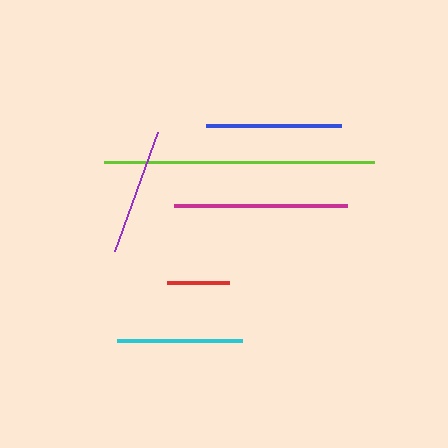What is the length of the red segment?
The red segment is approximately 63 pixels long.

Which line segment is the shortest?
The red line is the shortest at approximately 63 pixels.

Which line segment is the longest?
The lime line is the longest at approximately 270 pixels.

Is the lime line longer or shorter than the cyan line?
The lime line is longer than the cyan line.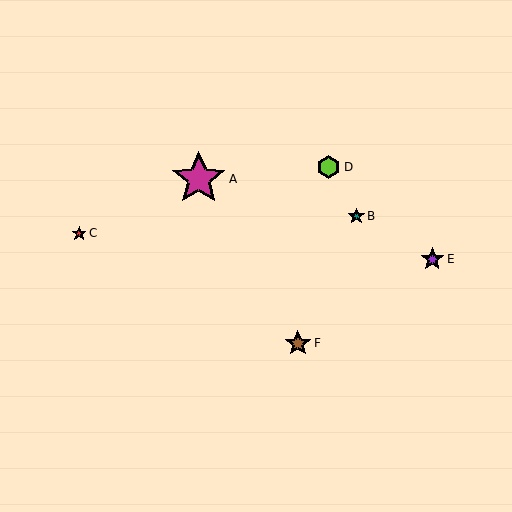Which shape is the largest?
The magenta star (labeled A) is the largest.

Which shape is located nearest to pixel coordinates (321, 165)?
The lime hexagon (labeled D) at (329, 167) is nearest to that location.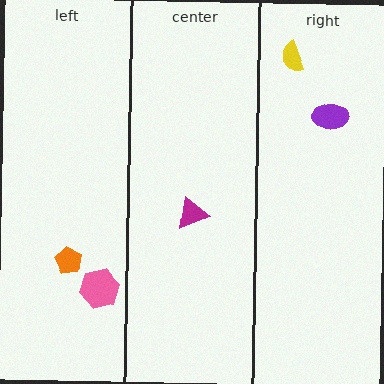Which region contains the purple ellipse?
The right region.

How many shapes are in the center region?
1.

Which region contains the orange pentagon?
The left region.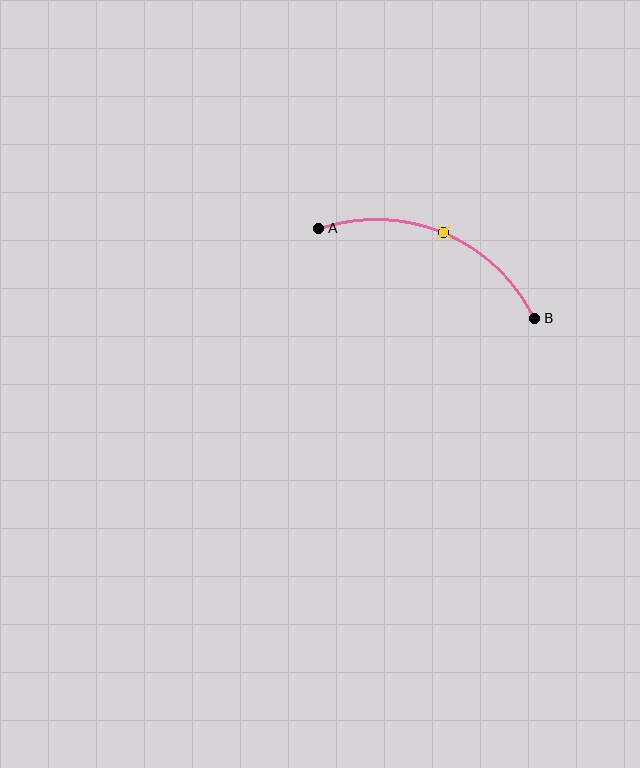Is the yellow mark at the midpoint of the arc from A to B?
Yes. The yellow mark lies on the arc at equal arc-length from both A and B — it is the arc midpoint.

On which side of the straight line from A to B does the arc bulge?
The arc bulges above the straight line connecting A and B.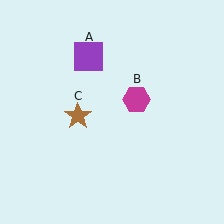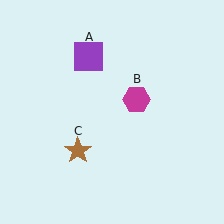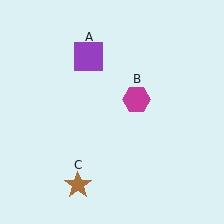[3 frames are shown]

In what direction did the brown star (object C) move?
The brown star (object C) moved down.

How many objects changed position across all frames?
1 object changed position: brown star (object C).